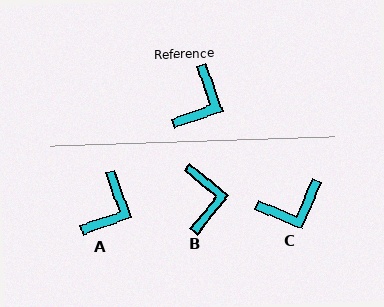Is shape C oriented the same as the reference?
No, it is off by about 42 degrees.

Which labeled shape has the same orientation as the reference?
A.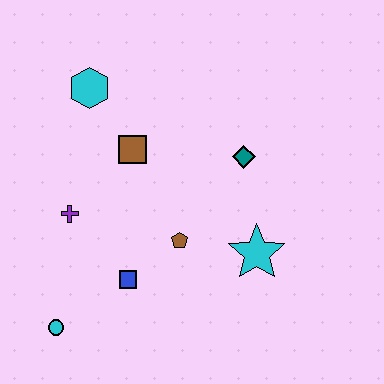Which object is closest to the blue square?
The brown pentagon is closest to the blue square.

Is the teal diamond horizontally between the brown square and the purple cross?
No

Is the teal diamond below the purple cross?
No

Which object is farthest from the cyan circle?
The teal diamond is farthest from the cyan circle.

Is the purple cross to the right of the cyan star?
No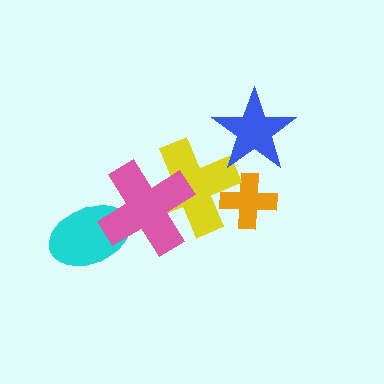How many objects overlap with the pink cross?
2 objects overlap with the pink cross.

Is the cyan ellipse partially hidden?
Yes, it is partially covered by another shape.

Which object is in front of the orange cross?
The yellow cross is in front of the orange cross.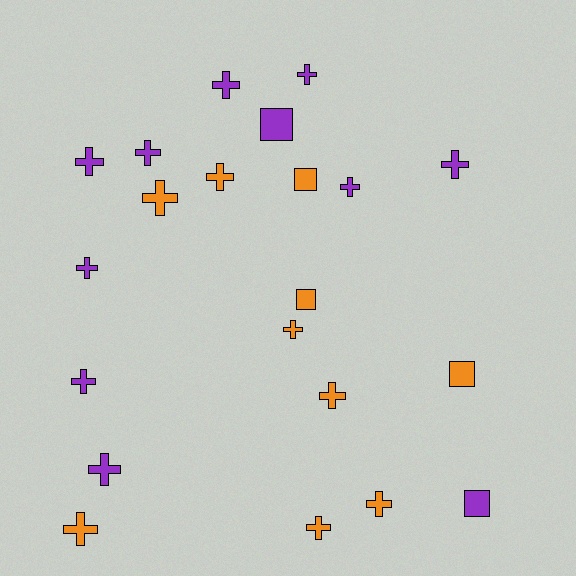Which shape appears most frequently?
Cross, with 16 objects.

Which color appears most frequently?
Purple, with 11 objects.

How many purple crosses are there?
There are 9 purple crosses.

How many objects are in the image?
There are 21 objects.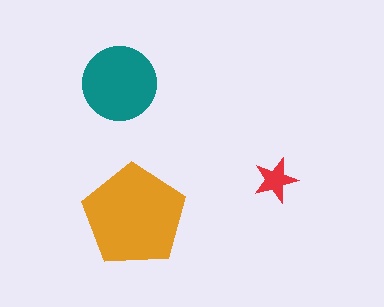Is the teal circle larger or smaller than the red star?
Larger.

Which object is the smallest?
The red star.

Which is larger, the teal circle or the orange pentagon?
The orange pentagon.